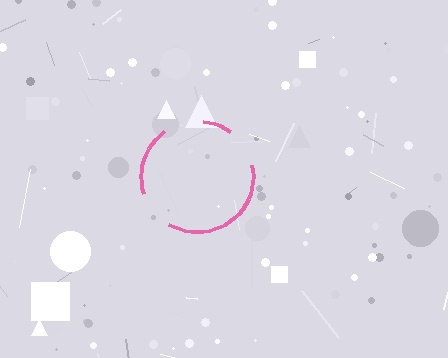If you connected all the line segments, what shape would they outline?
They would outline a circle.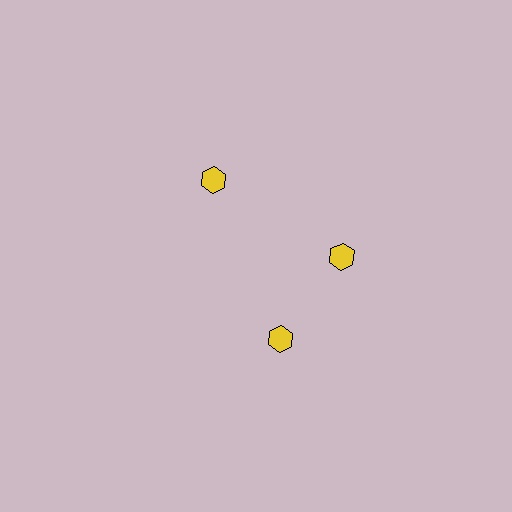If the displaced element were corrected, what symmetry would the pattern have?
It would have 3-fold rotational symmetry — the pattern would map onto itself every 120 degrees.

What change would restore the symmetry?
The symmetry would be restored by rotating it back into even spacing with its neighbors so that all 3 hexagons sit at equal angles and equal distance from the center.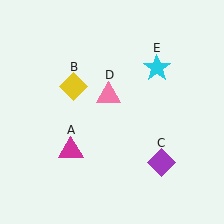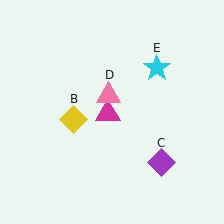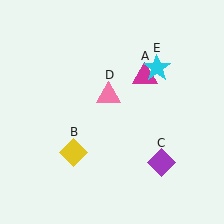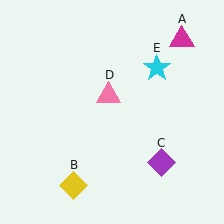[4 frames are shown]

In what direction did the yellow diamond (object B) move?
The yellow diamond (object B) moved down.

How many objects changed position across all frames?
2 objects changed position: magenta triangle (object A), yellow diamond (object B).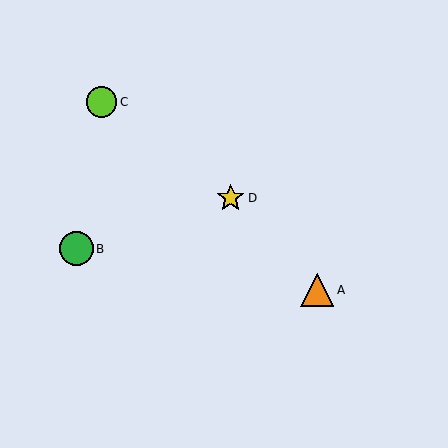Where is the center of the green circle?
The center of the green circle is at (76, 249).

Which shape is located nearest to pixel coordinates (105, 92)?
The lime circle (labeled C) at (101, 102) is nearest to that location.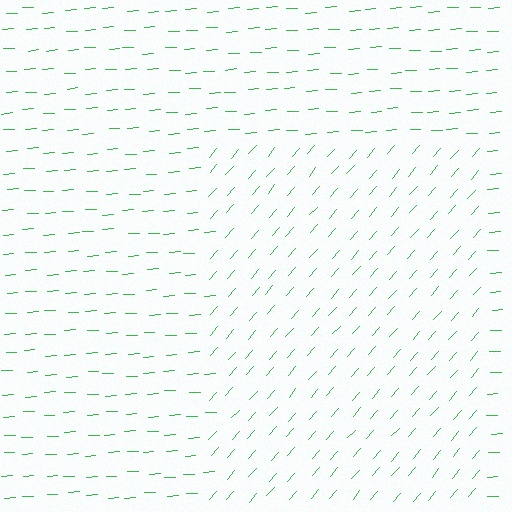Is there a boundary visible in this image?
Yes, there is a texture boundary formed by a change in line orientation.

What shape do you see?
I see a rectangle.